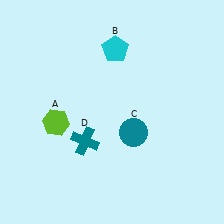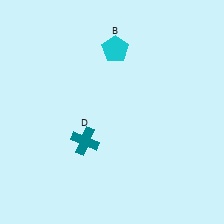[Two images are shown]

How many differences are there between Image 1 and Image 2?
There are 2 differences between the two images.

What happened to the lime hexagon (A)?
The lime hexagon (A) was removed in Image 2. It was in the bottom-left area of Image 1.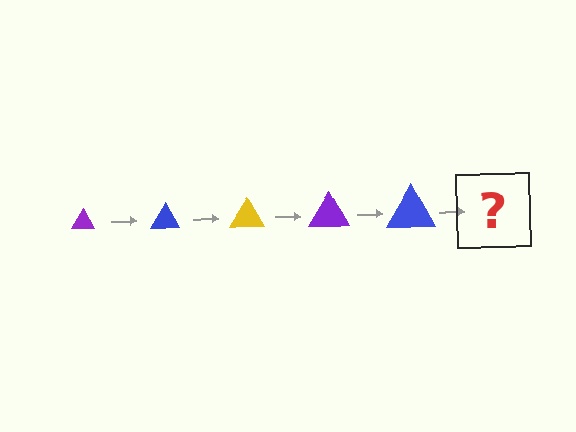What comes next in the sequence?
The next element should be a yellow triangle, larger than the previous one.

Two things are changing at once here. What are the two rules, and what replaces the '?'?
The two rules are that the triangle grows larger each step and the color cycles through purple, blue, and yellow. The '?' should be a yellow triangle, larger than the previous one.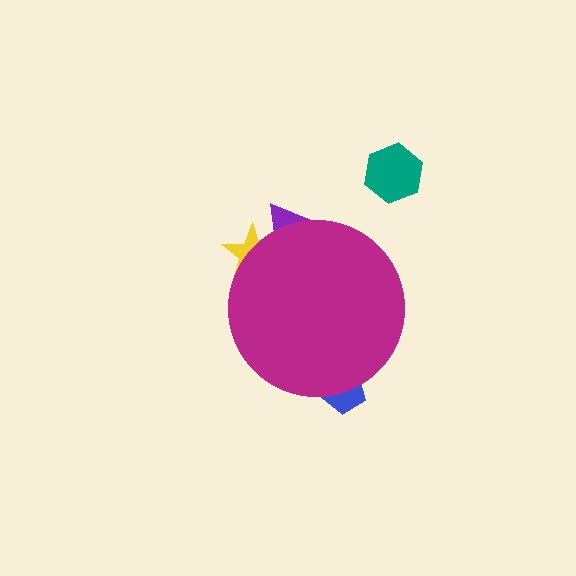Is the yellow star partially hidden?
Yes, the yellow star is partially hidden behind the magenta circle.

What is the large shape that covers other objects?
A magenta circle.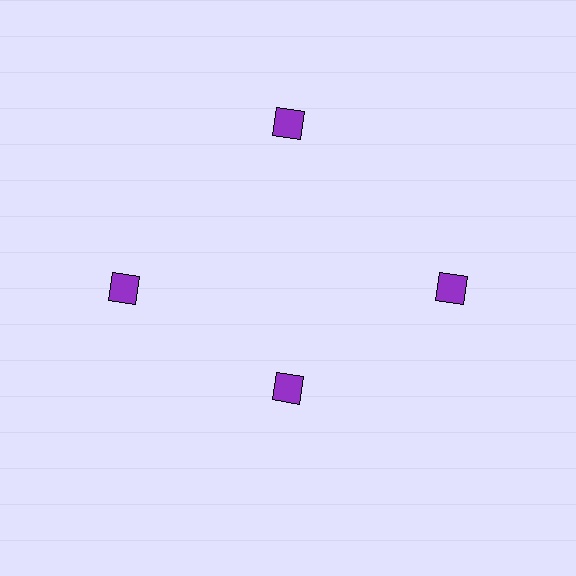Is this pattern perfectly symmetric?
No. The 4 purple squares are arranged in a ring, but one element near the 6 o'clock position is pulled inward toward the center, breaking the 4-fold rotational symmetry.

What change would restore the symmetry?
The symmetry would be restored by moving it outward, back onto the ring so that all 4 squares sit at equal angles and equal distance from the center.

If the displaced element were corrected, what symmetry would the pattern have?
It would have 4-fold rotational symmetry — the pattern would map onto itself every 90 degrees.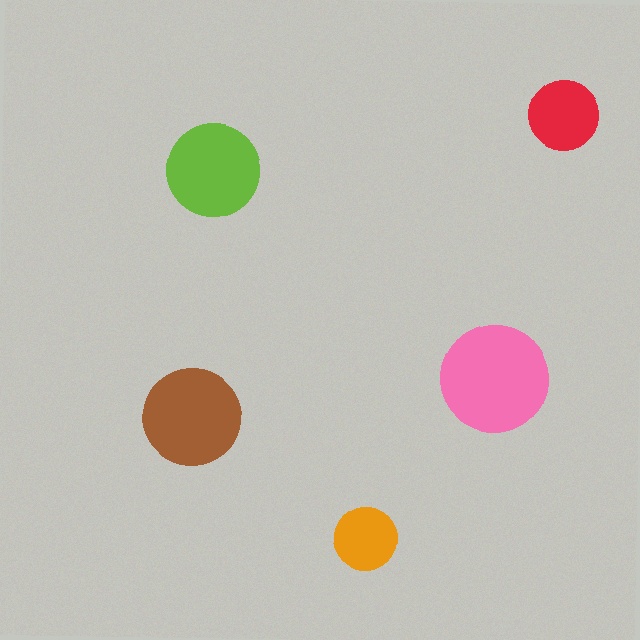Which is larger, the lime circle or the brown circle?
The brown one.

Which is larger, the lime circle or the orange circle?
The lime one.